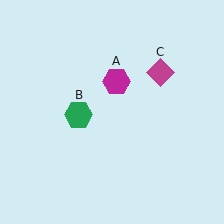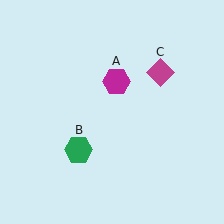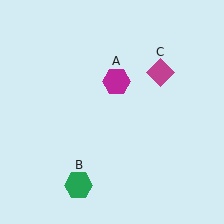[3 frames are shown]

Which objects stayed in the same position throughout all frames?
Magenta hexagon (object A) and magenta diamond (object C) remained stationary.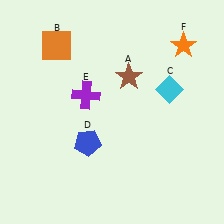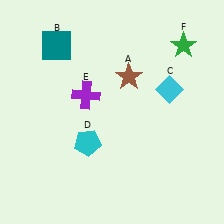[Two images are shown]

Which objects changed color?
B changed from orange to teal. D changed from blue to cyan. F changed from orange to green.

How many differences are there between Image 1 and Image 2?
There are 3 differences between the two images.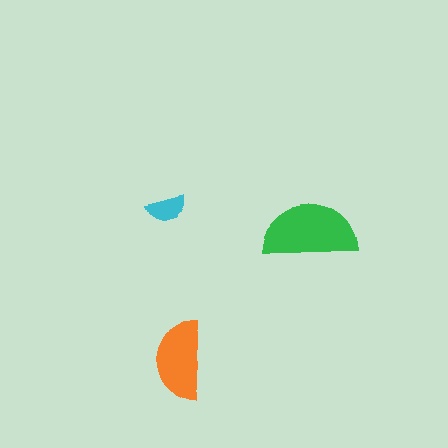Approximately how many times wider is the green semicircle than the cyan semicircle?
About 2.5 times wider.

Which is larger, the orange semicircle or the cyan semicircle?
The orange one.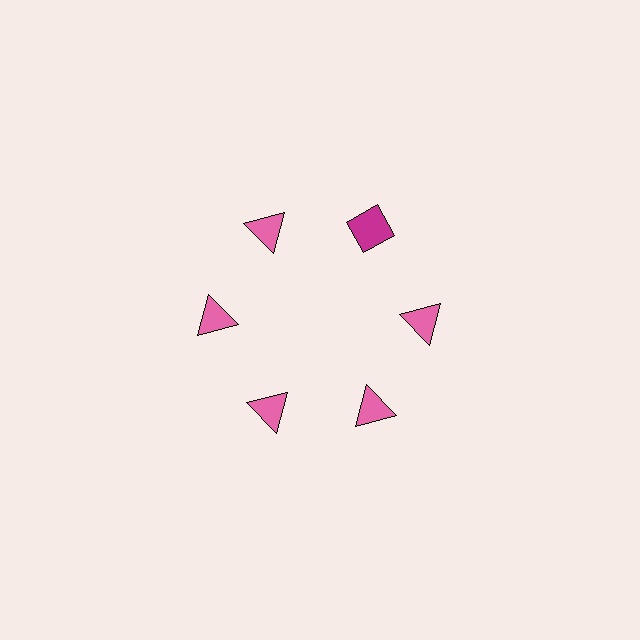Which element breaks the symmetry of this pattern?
The magenta diamond at roughly the 1 o'clock position breaks the symmetry. All other shapes are pink triangles.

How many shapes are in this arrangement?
There are 6 shapes arranged in a ring pattern.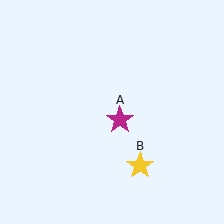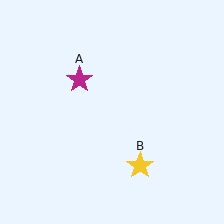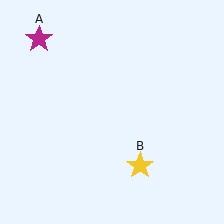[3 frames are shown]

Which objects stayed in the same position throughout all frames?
Yellow star (object B) remained stationary.